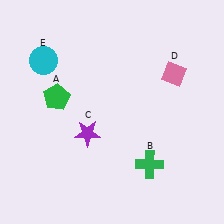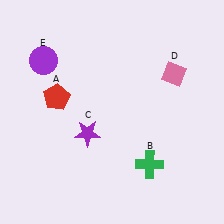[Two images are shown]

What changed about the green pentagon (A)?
In Image 1, A is green. In Image 2, it changed to red.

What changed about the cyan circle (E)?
In Image 1, E is cyan. In Image 2, it changed to purple.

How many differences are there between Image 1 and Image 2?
There are 2 differences between the two images.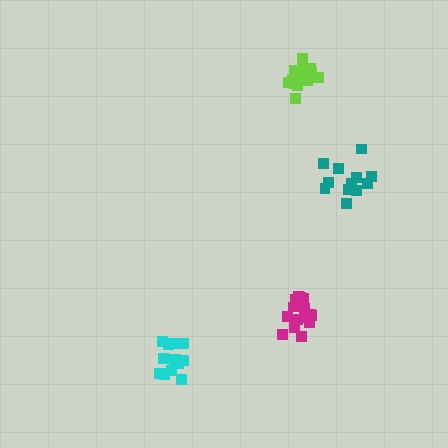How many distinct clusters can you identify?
There are 4 distinct clusters.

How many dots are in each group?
Group 1: 12 dots, Group 2: 14 dots, Group 3: 16 dots, Group 4: 15 dots (57 total).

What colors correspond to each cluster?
The clusters are colored: teal, cyan, lime, magenta.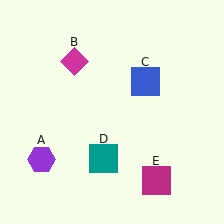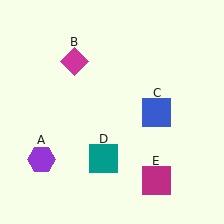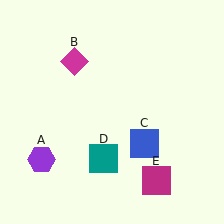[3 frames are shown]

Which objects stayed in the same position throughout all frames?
Purple hexagon (object A) and magenta diamond (object B) and teal square (object D) and magenta square (object E) remained stationary.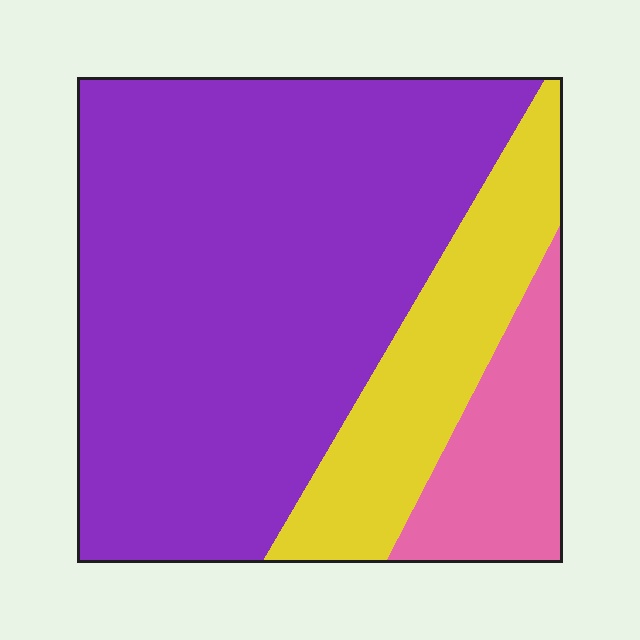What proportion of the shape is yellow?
Yellow takes up between a sixth and a third of the shape.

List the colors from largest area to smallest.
From largest to smallest: purple, yellow, pink.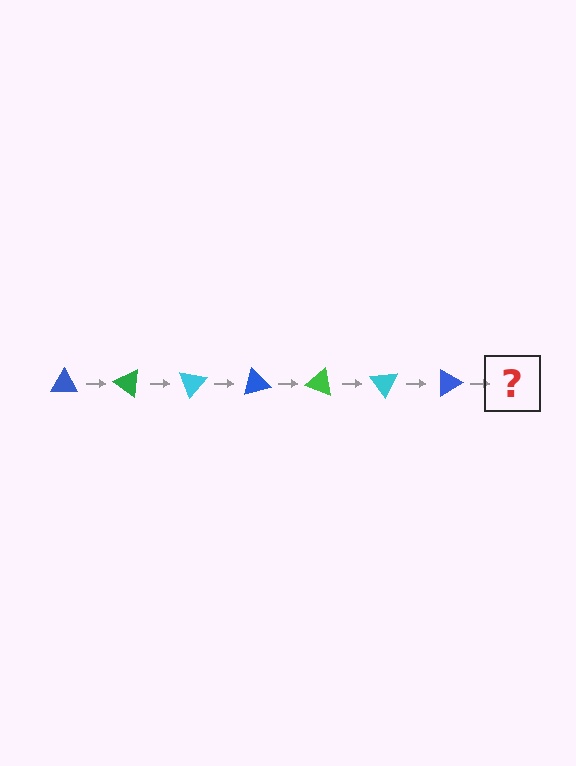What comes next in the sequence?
The next element should be a green triangle, rotated 245 degrees from the start.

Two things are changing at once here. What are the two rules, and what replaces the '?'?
The two rules are that it rotates 35 degrees each step and the color cycles through blue, green, and cyan. The '?' should be a green triangle, rotated 245 degrees from the start.